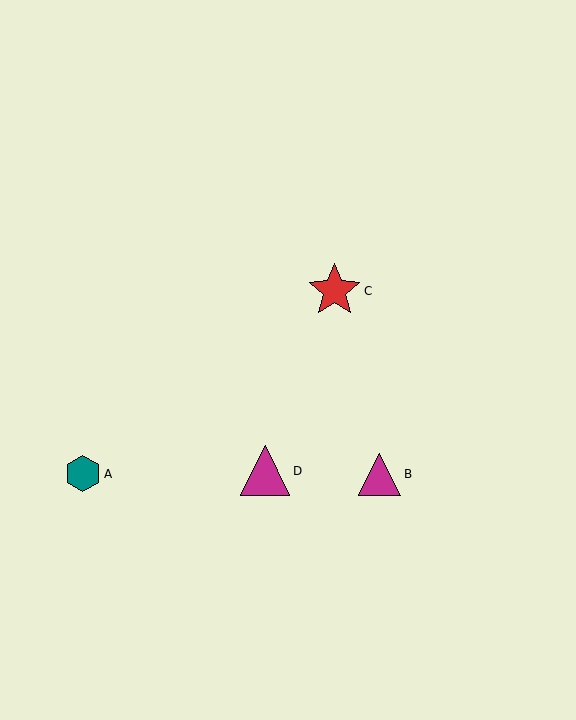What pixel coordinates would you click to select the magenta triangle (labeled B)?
Click at (380, 474) to select the magenta triangle B.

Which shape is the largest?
The red star (labeled C) is the largest.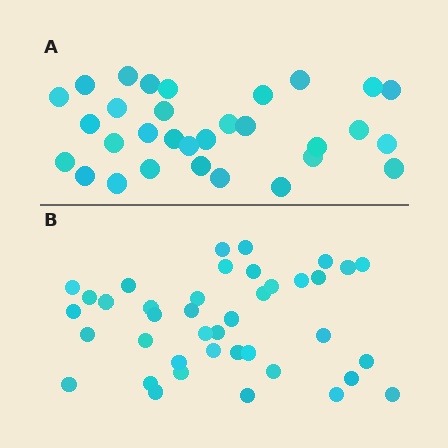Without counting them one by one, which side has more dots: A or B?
Region B (the bottom region) has more dots.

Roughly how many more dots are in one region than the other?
Region B has roughly 8 or so more dots than region A.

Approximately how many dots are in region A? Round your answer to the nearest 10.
About 30 dots. (The exact count is 31, which rounds to 30.)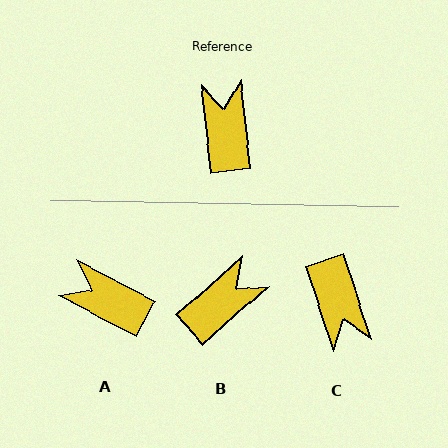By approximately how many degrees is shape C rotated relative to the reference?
Approximately 168 degrees clockwise.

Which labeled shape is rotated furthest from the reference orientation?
C, about 168 degrees away.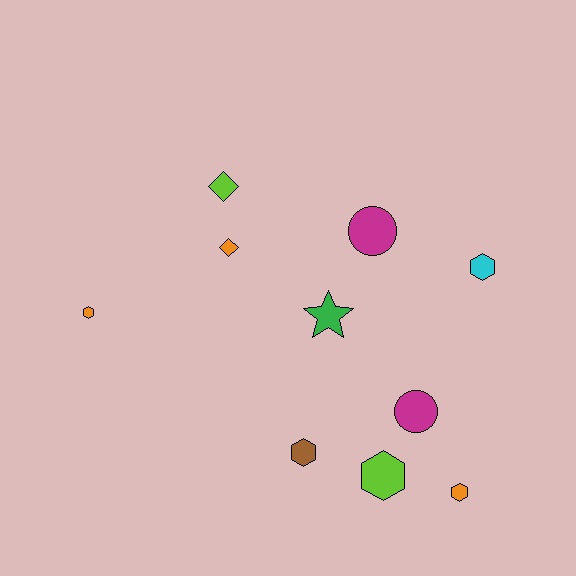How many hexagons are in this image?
There are 5 hexagons.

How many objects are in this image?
There are 10 objects.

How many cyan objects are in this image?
There is 1 cyan object.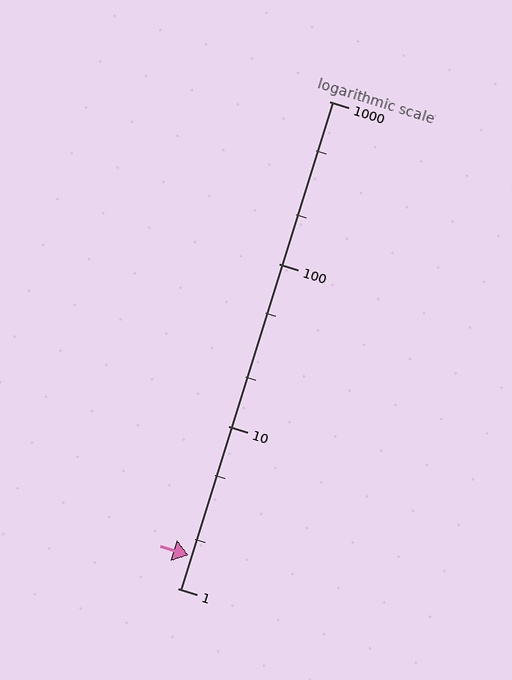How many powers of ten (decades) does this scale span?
The scale spans 3 decades, from 1 to 1000.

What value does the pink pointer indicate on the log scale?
The pointer indicates approximately 1.6.